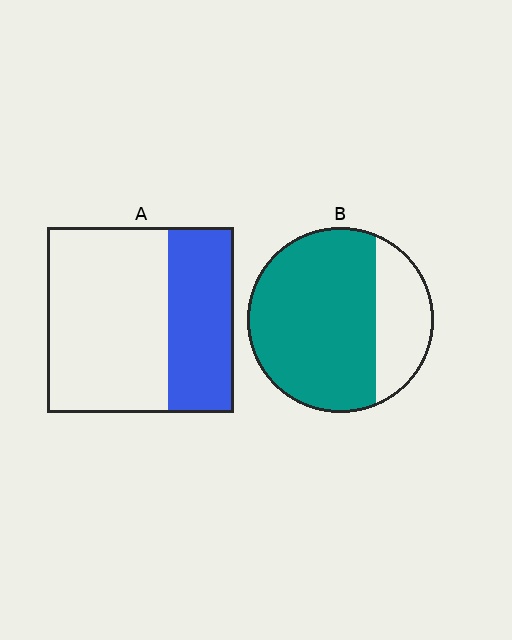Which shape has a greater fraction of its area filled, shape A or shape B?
Shape B.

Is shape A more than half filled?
No.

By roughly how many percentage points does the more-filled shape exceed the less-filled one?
By roughly 40 percentage points (B over A).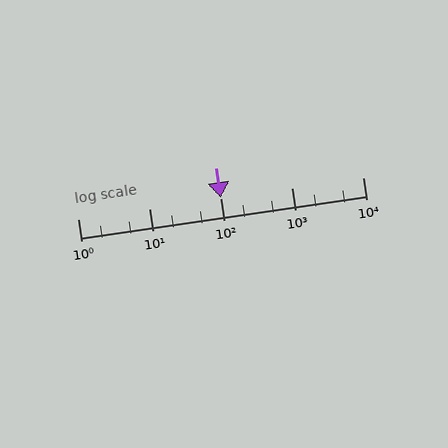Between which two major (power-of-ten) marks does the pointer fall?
The pointer is between 100 and 1000.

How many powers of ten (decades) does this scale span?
The scale spans 4 decades, from 1 to 10000.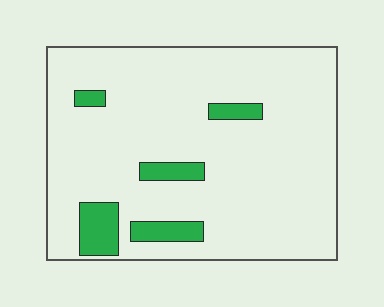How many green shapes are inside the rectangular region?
5.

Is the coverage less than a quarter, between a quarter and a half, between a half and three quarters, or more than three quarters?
Less than a quarter.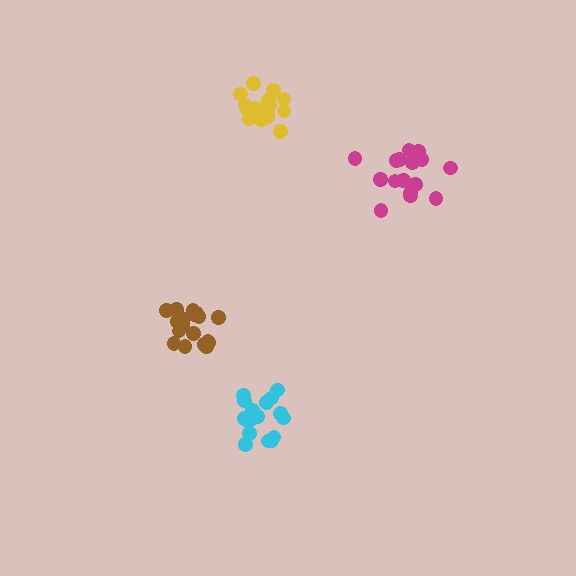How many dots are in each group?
Group 1: 16 dots, Group 2: 17 dots, Group 3: 16 dots, Group 4: 18 dots (67 total).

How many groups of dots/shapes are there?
There are 4 groups.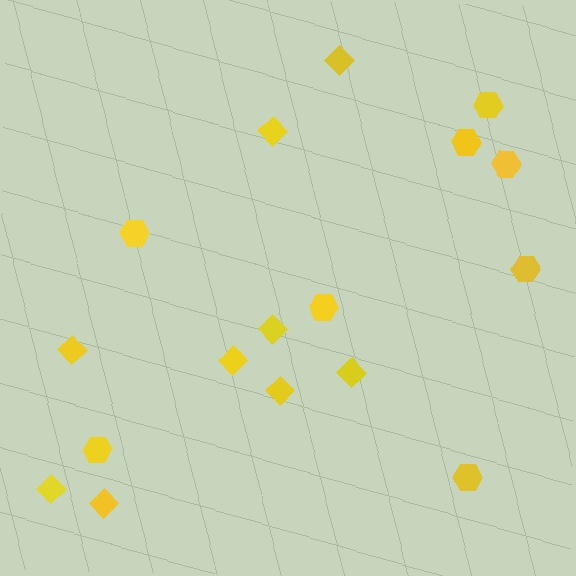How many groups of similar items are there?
There are 2 groups: one group of diamonds (9) and one group of hexagons (8).